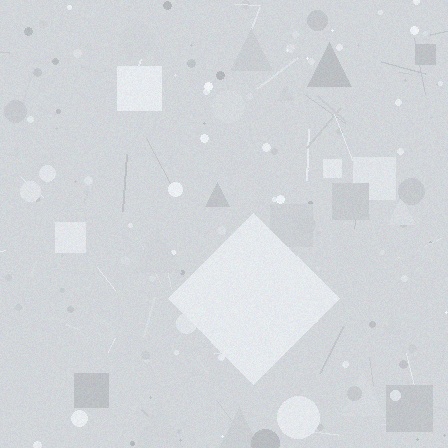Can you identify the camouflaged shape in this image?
The camouflaged shape is a diamond.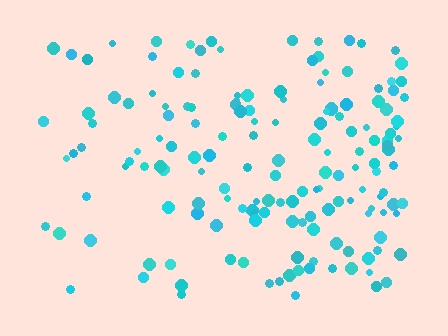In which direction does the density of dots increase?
From left to right, with the right side densest.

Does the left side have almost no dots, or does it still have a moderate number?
Still a moderate number, just noticeably fewer than the right.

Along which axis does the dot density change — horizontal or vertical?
Horizontal.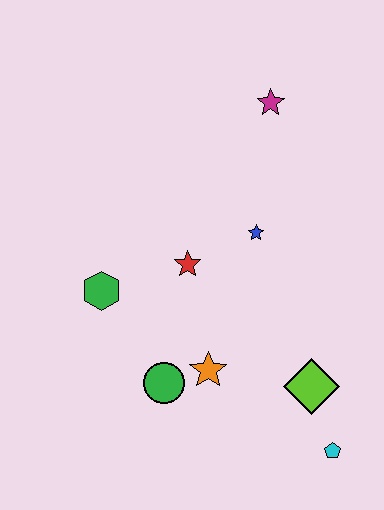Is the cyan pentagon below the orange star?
Yes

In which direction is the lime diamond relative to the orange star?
The lime diamond is to the right of the orange star.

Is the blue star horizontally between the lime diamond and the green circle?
Yes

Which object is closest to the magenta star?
The blue star is closest to the magenta star.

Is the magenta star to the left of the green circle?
No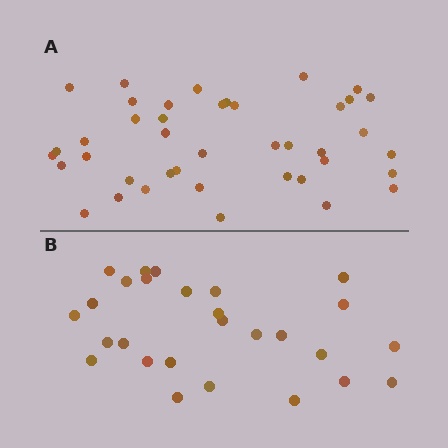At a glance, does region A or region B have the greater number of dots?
Region A (the top region) has more dots.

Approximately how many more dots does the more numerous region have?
Region A has approximately 15 more dots than region B.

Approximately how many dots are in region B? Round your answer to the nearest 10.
About 30 dots. (The exact count is 27, which rounds to 30.)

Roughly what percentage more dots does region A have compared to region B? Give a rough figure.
About 50% more.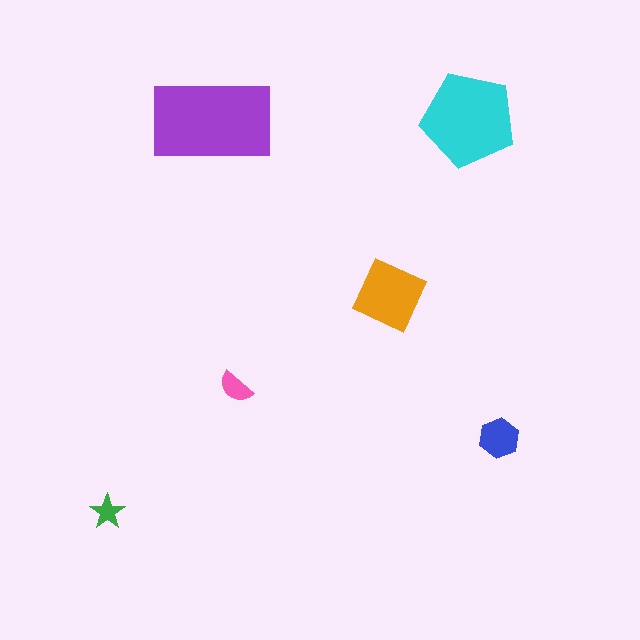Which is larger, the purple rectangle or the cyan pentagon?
The purple rectangle.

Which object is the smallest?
The green star.